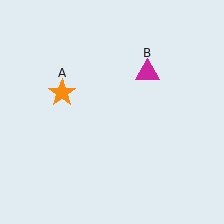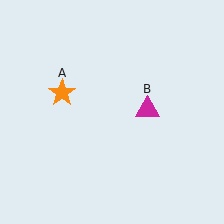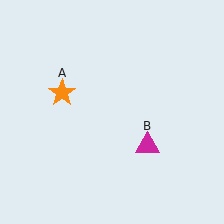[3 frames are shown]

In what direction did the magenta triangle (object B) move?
The magenta triangle (object B) moved down.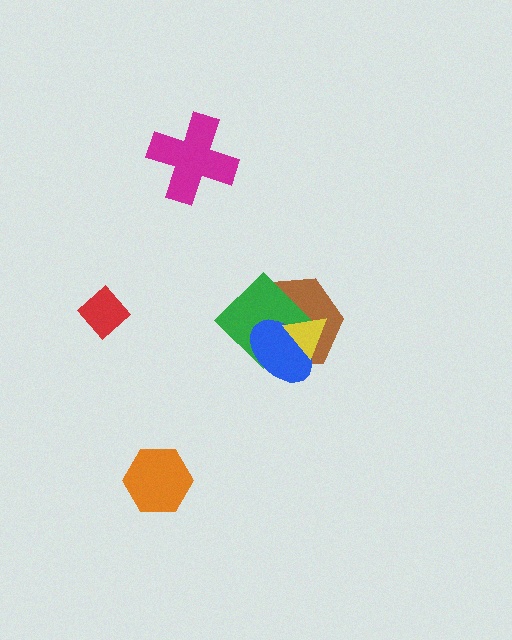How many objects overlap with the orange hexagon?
0 objects overlap with the orange hexagon.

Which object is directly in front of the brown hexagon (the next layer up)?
The green diamond is directly in front of the brown hexagon.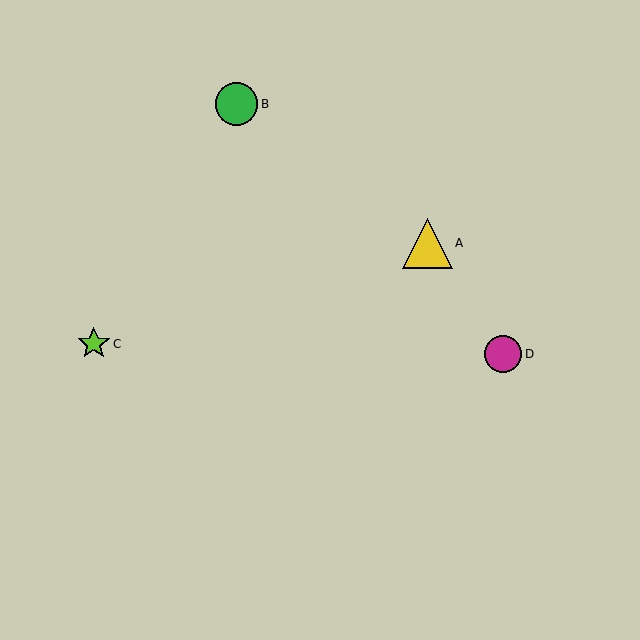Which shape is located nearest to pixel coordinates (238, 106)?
The green circle (labeled B) at (236, 104) is nearest to that location.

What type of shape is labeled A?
Shape A is a yellow triangle.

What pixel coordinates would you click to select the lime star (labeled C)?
Click at (94, 344) to select the lime star C.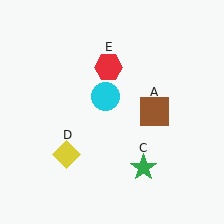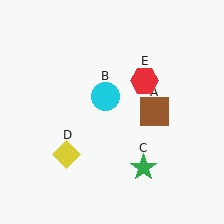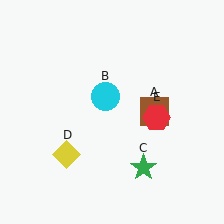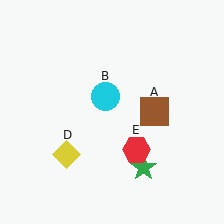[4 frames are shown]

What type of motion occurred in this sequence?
The red hexagon (object E) rotated clockwise around the center of the scene.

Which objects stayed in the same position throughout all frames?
Brown square (object A) and cyan circle (object B) and green star (object C) and yellow diamond (object D) remained stationary.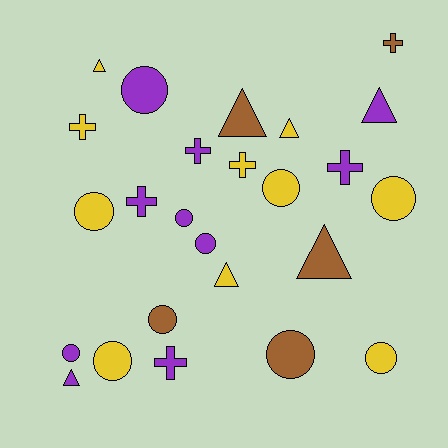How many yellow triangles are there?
There are 3 yellow triangles.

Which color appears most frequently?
Purple, with 10 objects.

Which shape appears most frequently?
Circle, with 11 objects.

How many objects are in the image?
There are 25 objects.